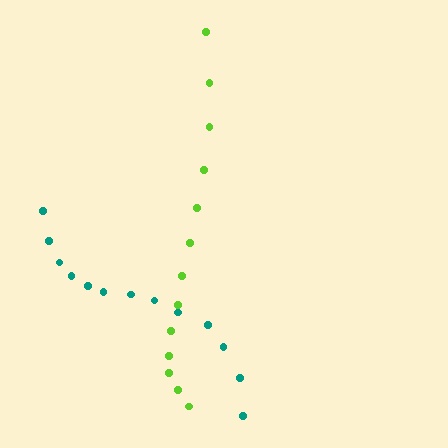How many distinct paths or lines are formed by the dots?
There are 2 distinct paths.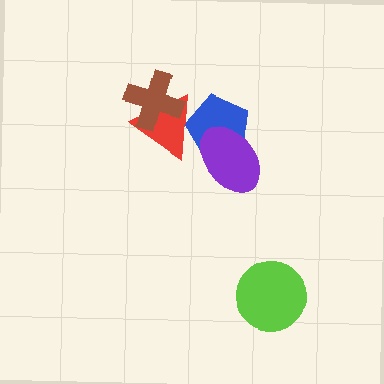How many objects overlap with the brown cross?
1 object overlaps with the brown cross.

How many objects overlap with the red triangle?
2 objects overlap with the red triangle.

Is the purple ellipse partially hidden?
No, no other shape covers it.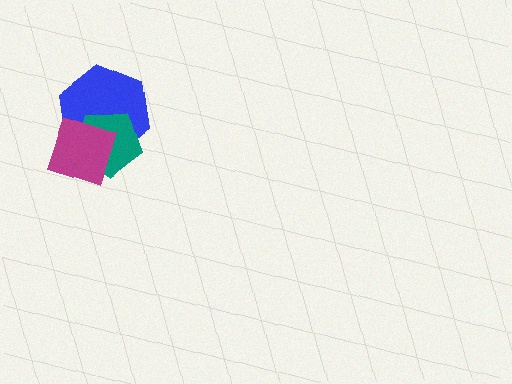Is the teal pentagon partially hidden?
Yes, it is partially covered by another shape.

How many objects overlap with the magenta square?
2 objects overlap with the magenta square.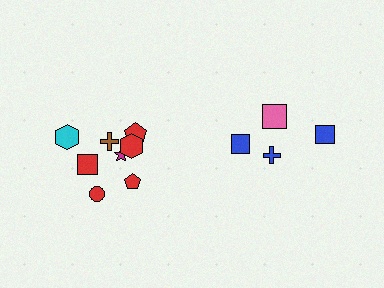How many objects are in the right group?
There are 4 objects.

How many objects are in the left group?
There are 8 objects.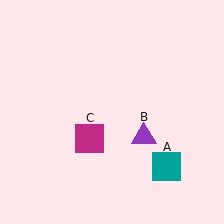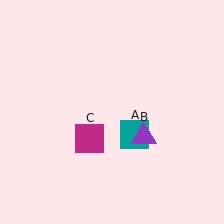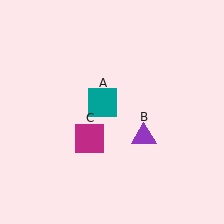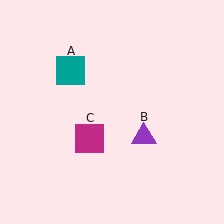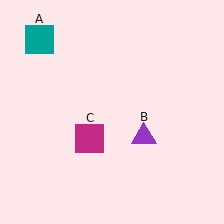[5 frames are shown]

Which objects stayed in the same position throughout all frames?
Purple triangle (object B) and magenta square (object C) remained stationary.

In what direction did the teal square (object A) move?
The teal square (object A) moved up and to the left.